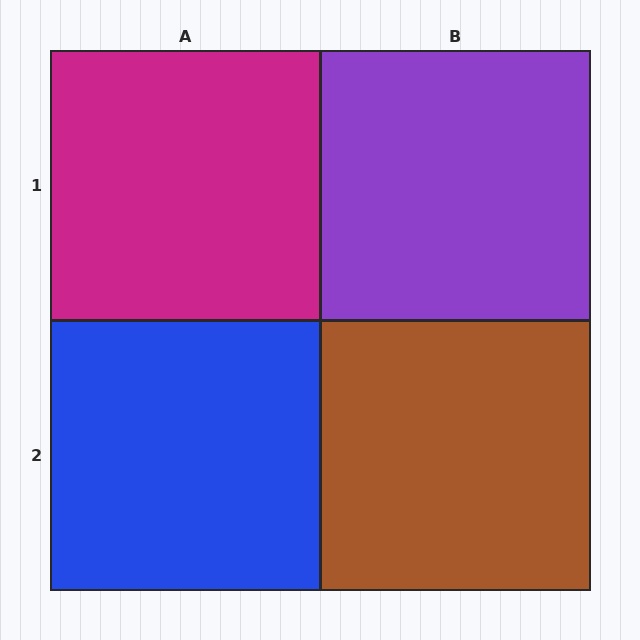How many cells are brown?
1 cell is brown.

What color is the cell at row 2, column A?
Blue.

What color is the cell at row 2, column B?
Brown.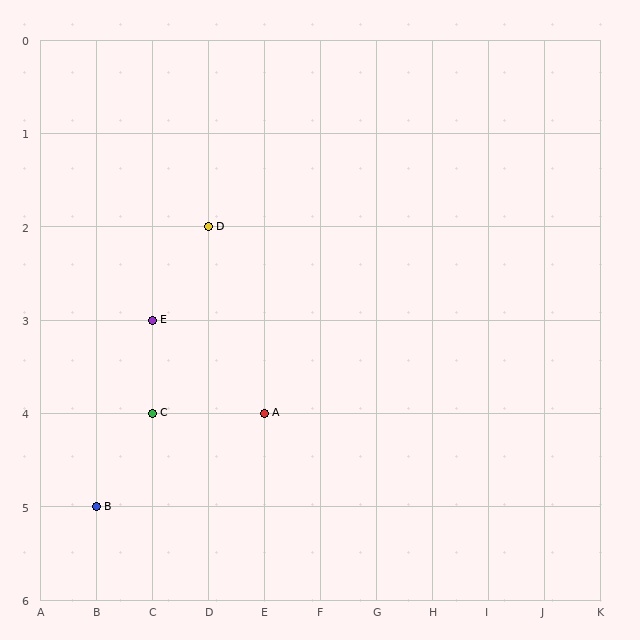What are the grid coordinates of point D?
Point D is at grid coordinates (D, 2).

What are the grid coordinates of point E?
Point E is at grid coordinates (C, 3).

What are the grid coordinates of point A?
Point A is at grid coordinates (E, 4).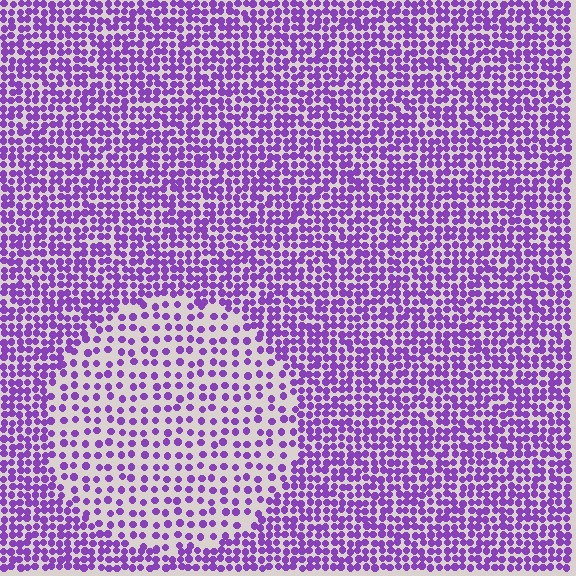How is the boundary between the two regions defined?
The boundary is defined by a change in element density (approximately 2.0x ratio). All elements are the same color, size, and shape.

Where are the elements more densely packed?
The elements are more densely packed outside the circle boundary.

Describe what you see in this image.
The image contains small purple elements arranged at two different densities. A circle-shaped region is visible where the elements are less densely packed than the surrounding area.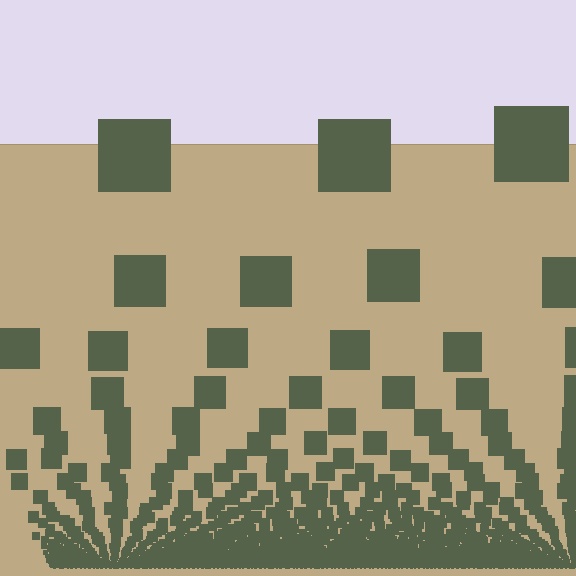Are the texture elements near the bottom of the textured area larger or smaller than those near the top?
Smaller. The gradient is inverted — elements near the bottom are smaller and denser.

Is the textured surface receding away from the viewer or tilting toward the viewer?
The surface appears to tilt toward the viewer. Texture elements get larger and sparser toward the top.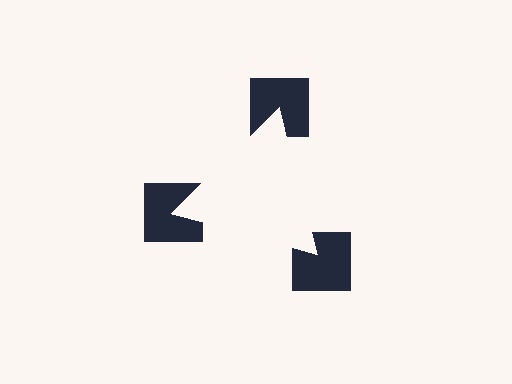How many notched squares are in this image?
There are 3 — one at each vertex of the illusory triangle.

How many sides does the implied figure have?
3 sides.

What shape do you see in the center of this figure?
An illusory triangle — its edges are inferred from the aligned wedge cuts in the notched squares, not physically drawn.